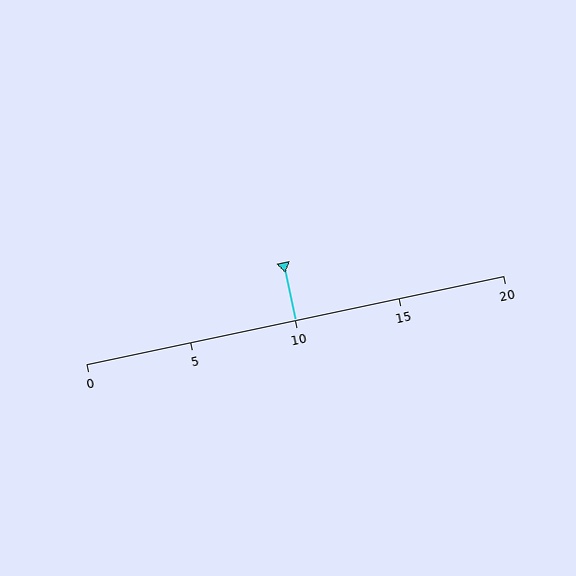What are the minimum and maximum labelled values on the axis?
The axis runs from 0 to 20.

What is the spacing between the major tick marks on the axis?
The major ticks are spaced 5 apart.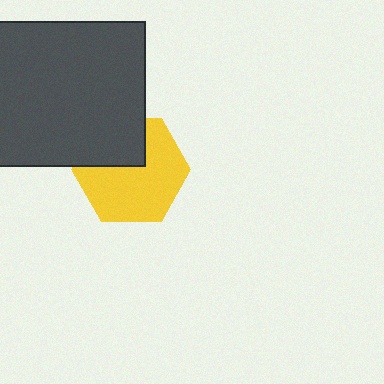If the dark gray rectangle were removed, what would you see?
You would see the complete yellow hexagon.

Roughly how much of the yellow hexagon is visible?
Most of it is visible (roughly 69%).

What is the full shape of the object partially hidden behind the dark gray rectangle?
The partially hidden object is a yellow hexagon.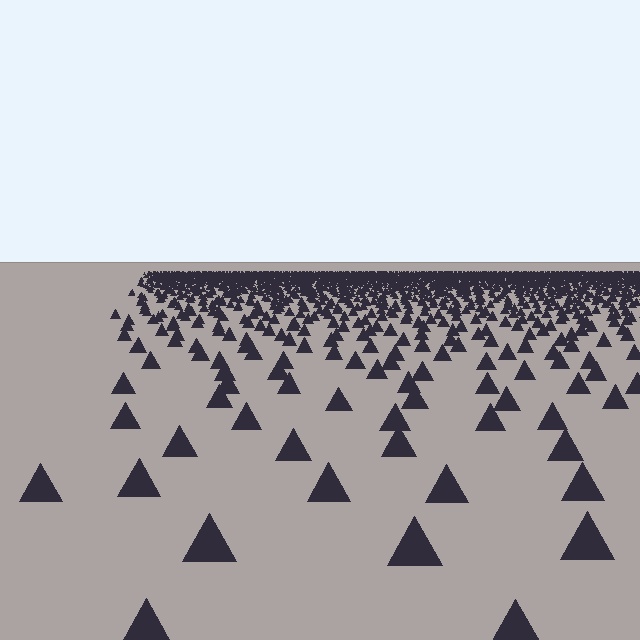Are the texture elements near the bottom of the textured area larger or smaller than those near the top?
Larger. Near the bottom, elements are closer to the viewer and appear at a bigger on-screen size.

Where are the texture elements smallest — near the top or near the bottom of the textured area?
Near the top.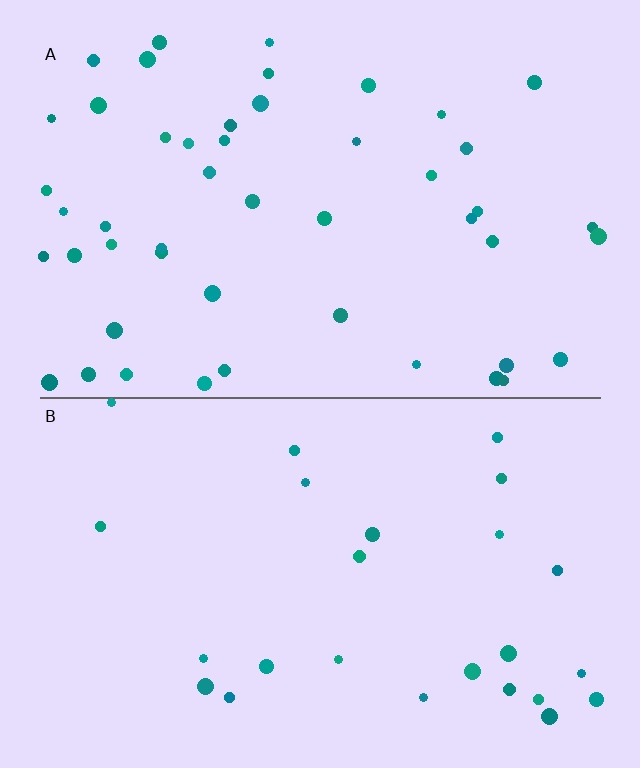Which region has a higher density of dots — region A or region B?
A (the top).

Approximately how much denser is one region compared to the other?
Approximately 1.9× — region A over region B.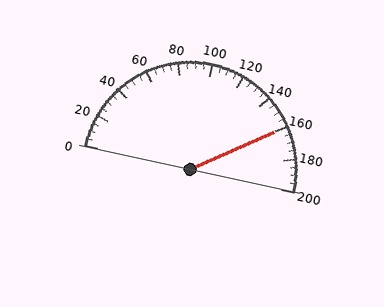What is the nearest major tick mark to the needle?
The nearest major tick mark is 160.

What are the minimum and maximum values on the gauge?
The gauge ranges from 0 to 200.